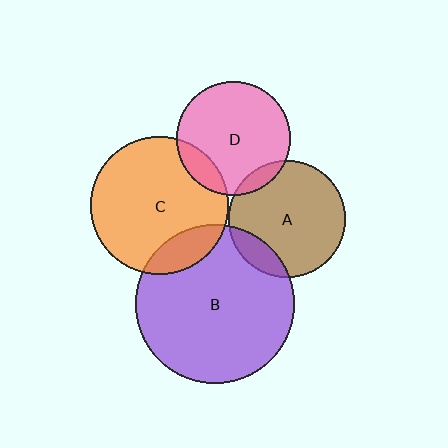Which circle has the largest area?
Circle B (purple).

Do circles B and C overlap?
Yes.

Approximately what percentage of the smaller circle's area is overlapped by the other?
Approximately 15%.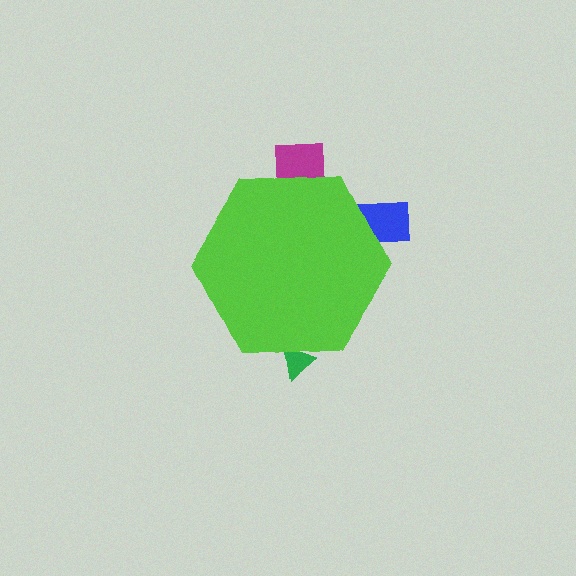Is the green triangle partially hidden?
Yes, the green triangle is partially hidden behind the lime hexagon.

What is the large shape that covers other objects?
A lime hexagon.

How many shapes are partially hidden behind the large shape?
3 shapes are partially hidden.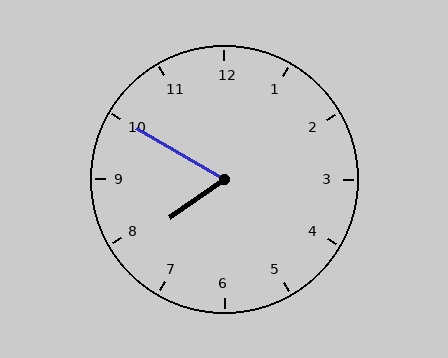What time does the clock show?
7:50.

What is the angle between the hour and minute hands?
Approximately 65 degrees.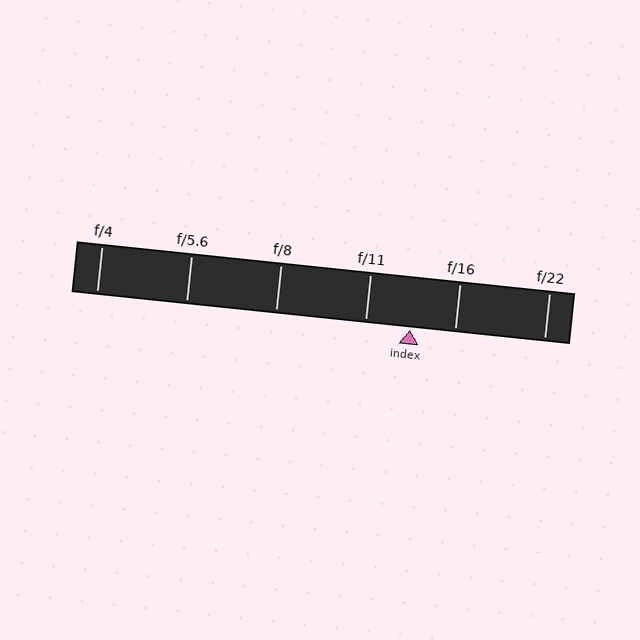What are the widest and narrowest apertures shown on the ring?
The widest aperture shown is f/4 and the narrowest is f/22.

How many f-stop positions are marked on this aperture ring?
There are 6 f-stop positions marked.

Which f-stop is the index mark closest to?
The index mark is closest to f/16.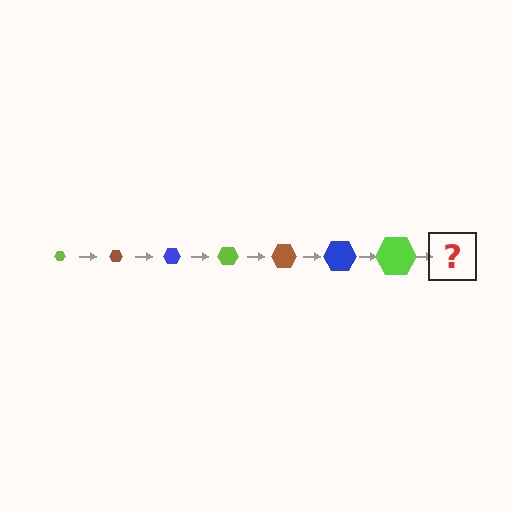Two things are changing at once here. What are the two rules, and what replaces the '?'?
The two rules are that the hexagon grows larger each step and the color cycles through lime, brown, and blue. The '?' should be a brown hexagon, larger than the previous one.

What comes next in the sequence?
The next element should be a brown hexagon, larger than the previous one.